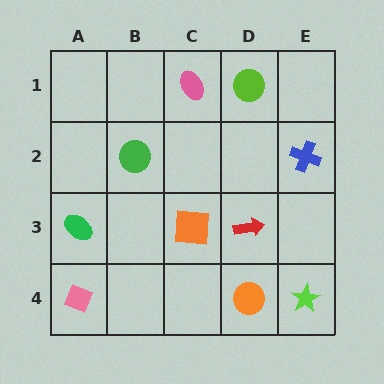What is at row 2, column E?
A blue cross.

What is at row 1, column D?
A lime circle.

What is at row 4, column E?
A lime star.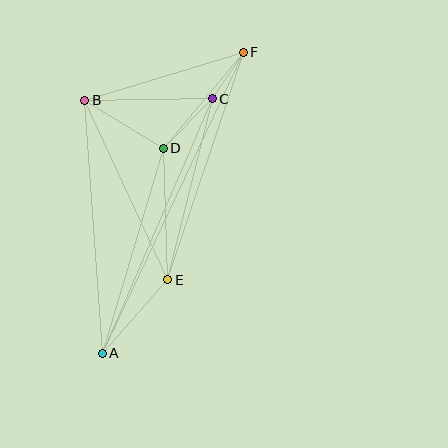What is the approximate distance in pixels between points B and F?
The distance between B and F is approximately 165 pixels.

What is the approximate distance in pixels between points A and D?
The distance between A and D is approximately 214 pixels.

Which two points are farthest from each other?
Points A and F are farthest from each other.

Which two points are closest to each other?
Points C and F are closest to each other.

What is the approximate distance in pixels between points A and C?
The distance between A and C is approximately 277 pixels.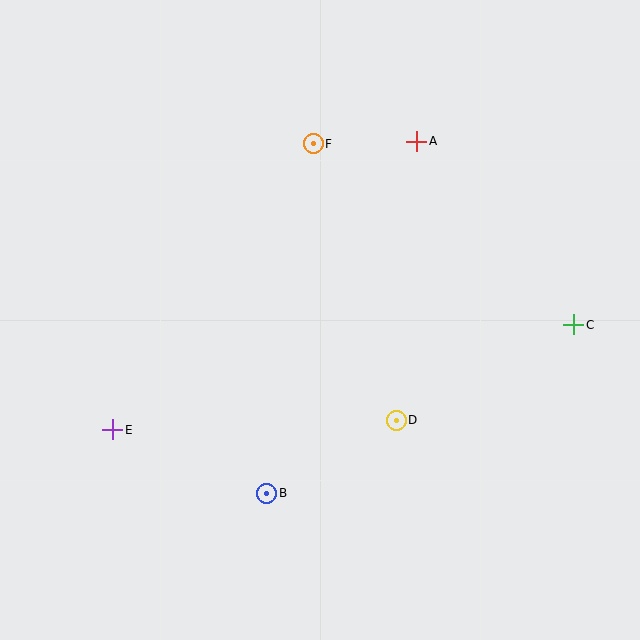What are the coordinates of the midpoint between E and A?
The midpoint between E and A is at (265, 286).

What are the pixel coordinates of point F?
Point F is at (313, 144).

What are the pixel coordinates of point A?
Point A is at (417, 141).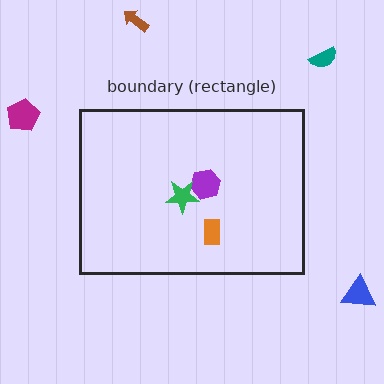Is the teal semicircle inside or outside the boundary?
Outside.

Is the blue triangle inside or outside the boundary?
Outside.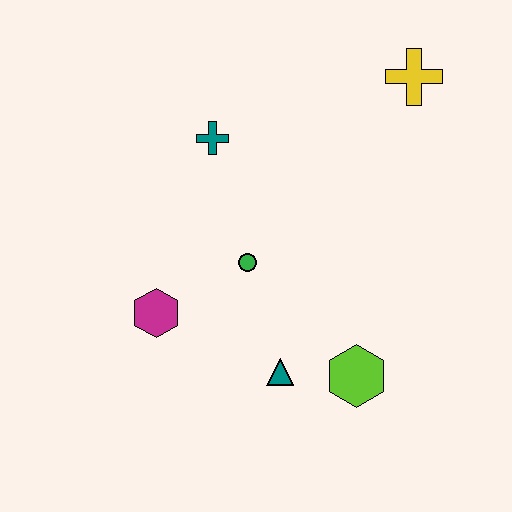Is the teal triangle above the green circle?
No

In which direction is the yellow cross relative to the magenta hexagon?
The yellow cross is to the right of the magenta hexagon.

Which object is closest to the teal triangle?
The lime hexagon is closest to the teal triangle.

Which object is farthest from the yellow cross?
The magenta hexagon is farthest from the yellow cross.